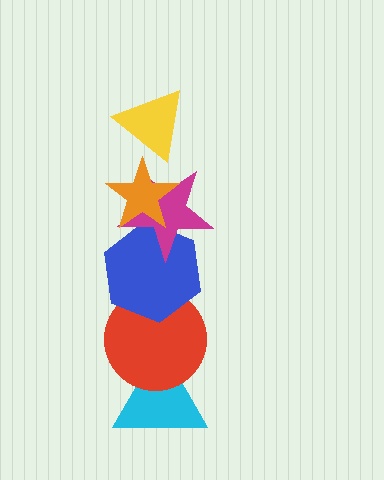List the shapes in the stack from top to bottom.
From top to bottom: the yellow triangle, the orange star, the magenta star, the blue hexagon, the red circle, the cyan triangle.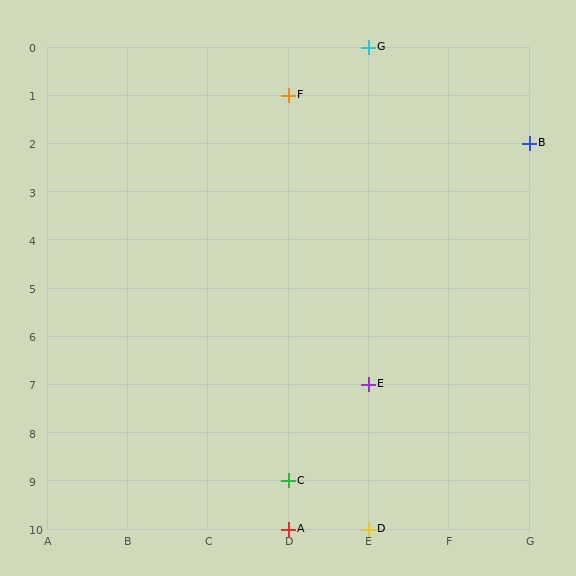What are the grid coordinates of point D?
Point D is at grid coordinates (E, 10).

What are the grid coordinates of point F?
Point F is at grid coordinates (D, 1).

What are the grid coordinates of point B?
Point B is at grid coordinates (G, 2).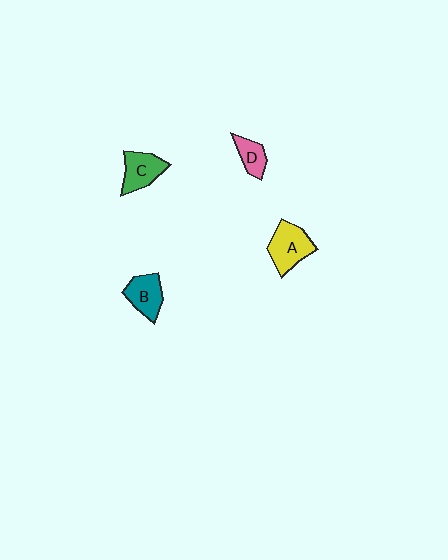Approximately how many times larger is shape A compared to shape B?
Approximately 1.2 times.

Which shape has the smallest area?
Shape D (pink).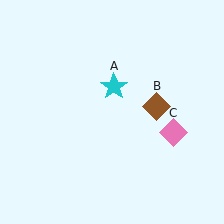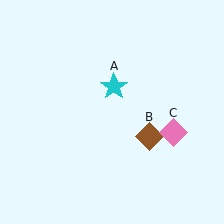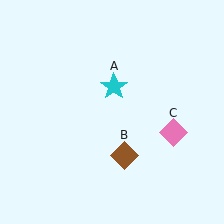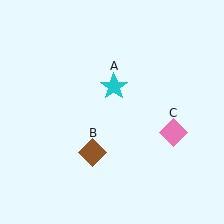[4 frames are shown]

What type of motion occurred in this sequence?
The brown diamond (object B) rotated clockwise around the center of the scene.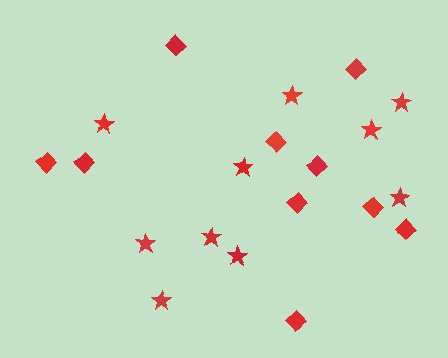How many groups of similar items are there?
There are 2 groups: one group of diamonds (10) and one group of stars (10).